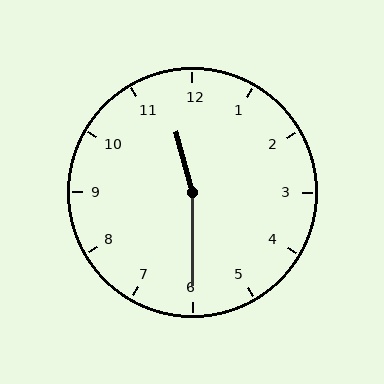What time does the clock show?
11:30.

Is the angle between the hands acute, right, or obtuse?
It is obtuse.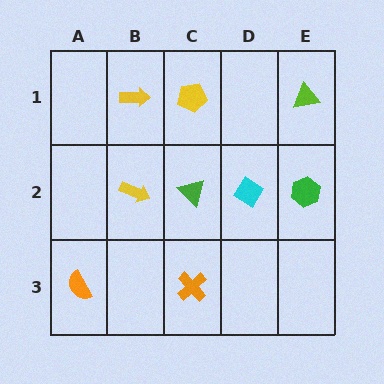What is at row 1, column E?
A lime triangle.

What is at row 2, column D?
A cyan diamond.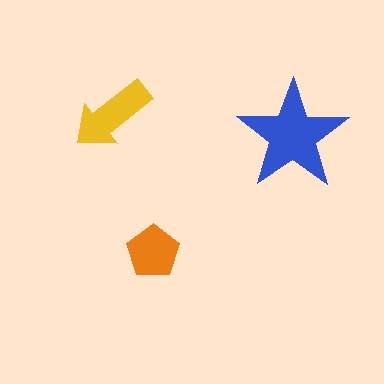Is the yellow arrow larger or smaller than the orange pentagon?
Larger.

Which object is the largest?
The blue star.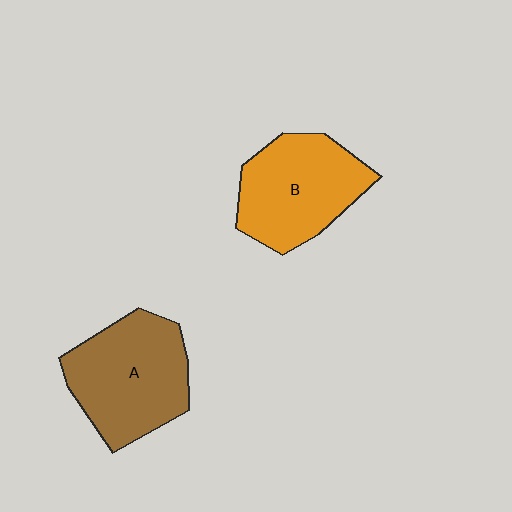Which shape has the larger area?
Shape A (brown).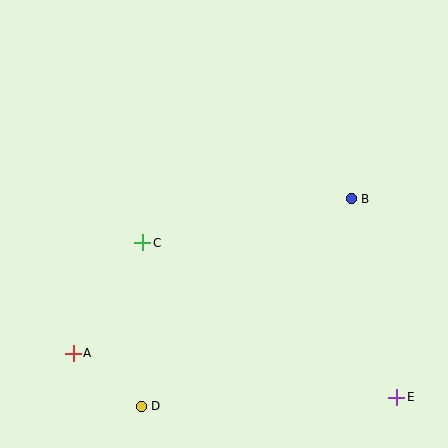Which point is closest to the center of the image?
Point C at (143, 243) is closest to the center.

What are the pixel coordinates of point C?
Point C is at (143, 243).